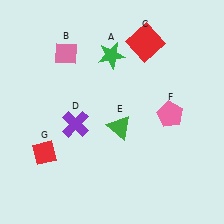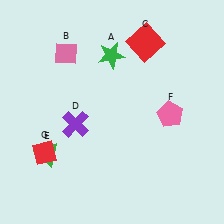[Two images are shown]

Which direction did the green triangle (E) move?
The green triangle (E) moved left.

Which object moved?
The green triangle (E) moved left.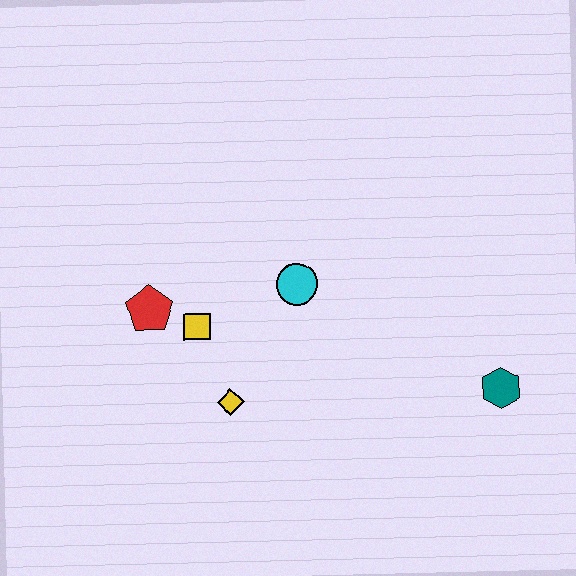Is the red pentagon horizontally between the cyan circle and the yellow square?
No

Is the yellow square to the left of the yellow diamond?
Yes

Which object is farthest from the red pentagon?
The teal hexagon is farthest from the red pentagon.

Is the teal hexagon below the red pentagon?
Yes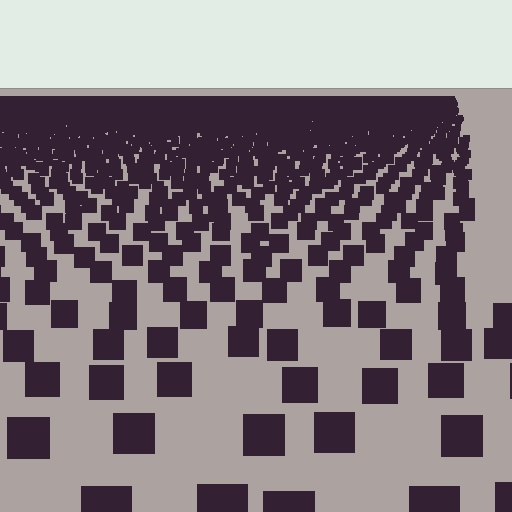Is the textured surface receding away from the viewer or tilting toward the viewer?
The surface is receding away from the viewer. Texture elements get smaller and denser toward the top.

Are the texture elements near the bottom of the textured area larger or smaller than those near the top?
Larger. Near the bottom, elements are closer to the viewer and appear at a bigger on-screen size.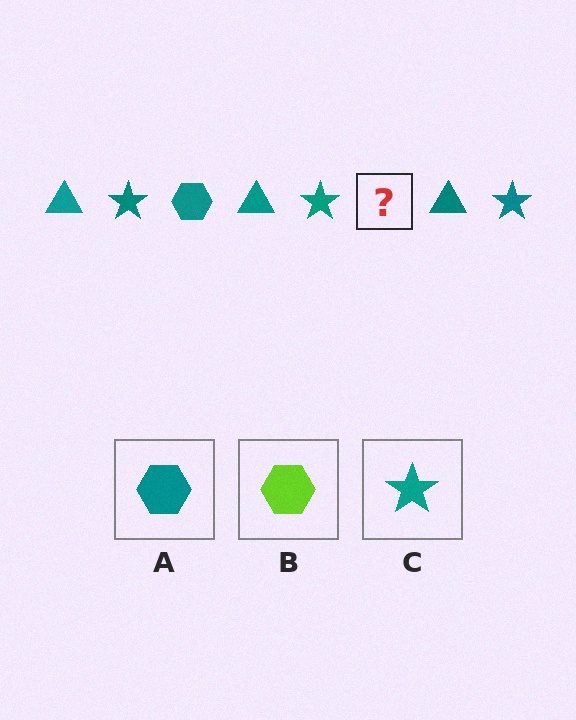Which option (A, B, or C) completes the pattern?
A.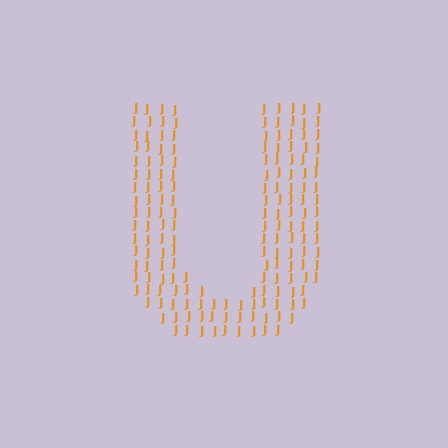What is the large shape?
The large shape is the letter U.